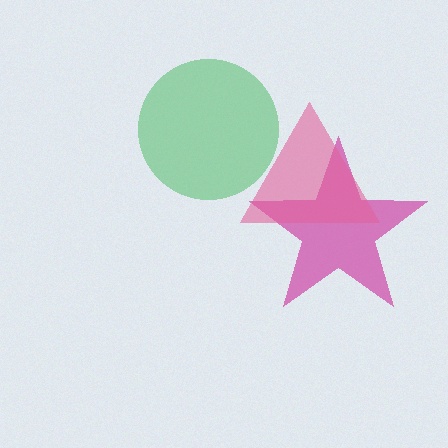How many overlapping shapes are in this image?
There are 3 overlapping shapes in the image.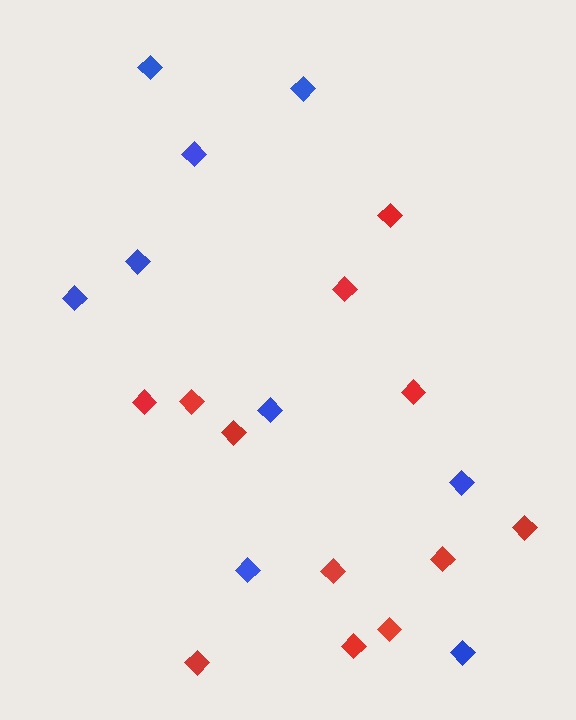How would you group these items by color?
There are 2 groups: one group of red diamonds (12) and one group of blue diamonds (9).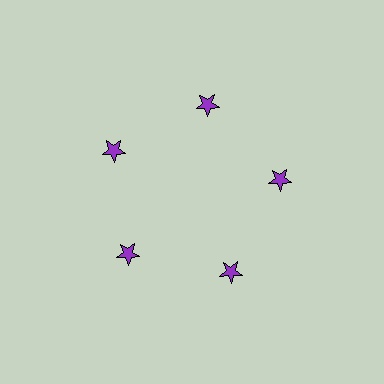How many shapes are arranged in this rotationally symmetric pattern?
There are 5 shapes, arranged in 5 groups of 1.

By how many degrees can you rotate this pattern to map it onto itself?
The pattern maps onto itself every 72 degrees of rotation.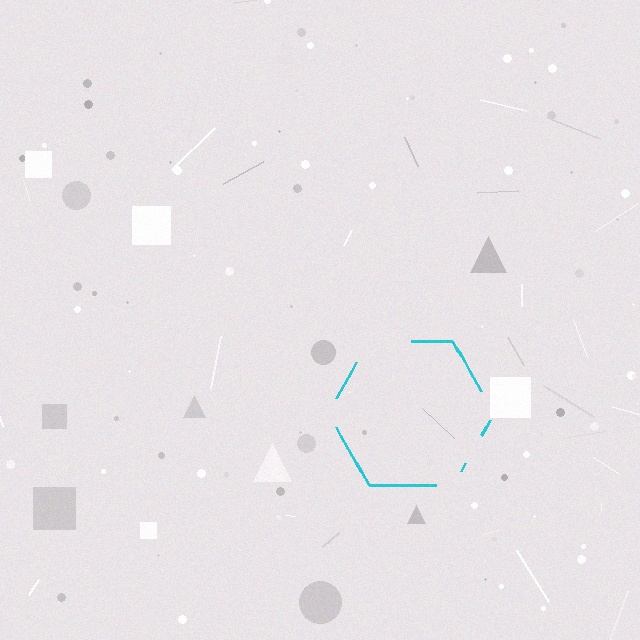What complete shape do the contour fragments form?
The contour fragments form a hexagon.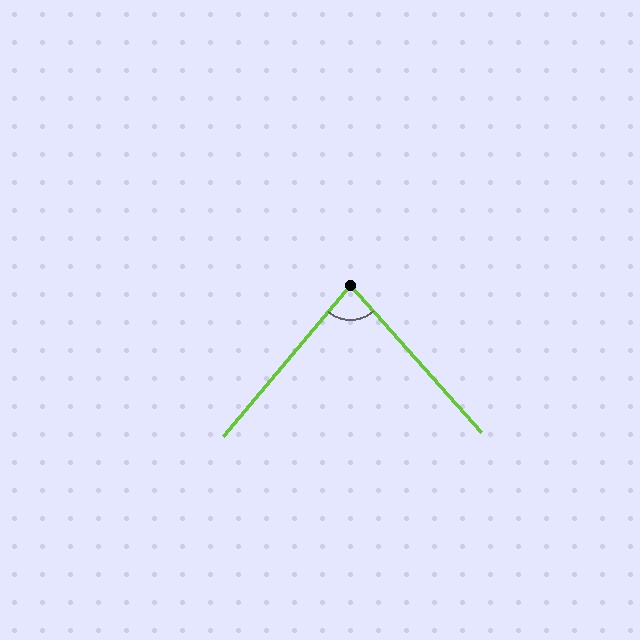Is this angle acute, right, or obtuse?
It is acute.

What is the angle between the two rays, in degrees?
Approximately 82 degrees.